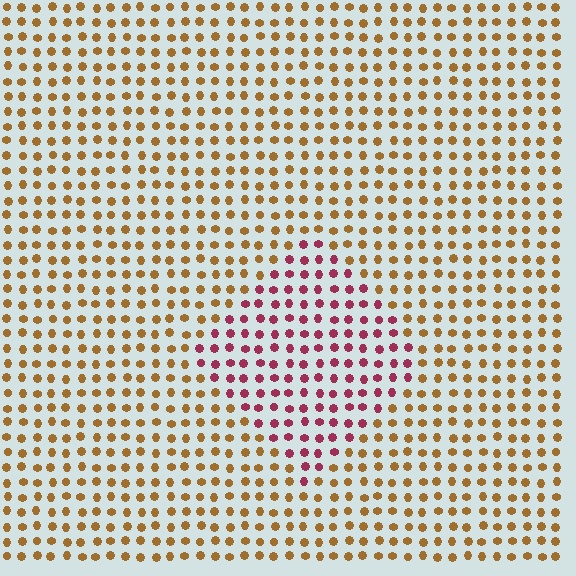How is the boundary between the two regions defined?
The boundary is defined purely by a slight shift in hue (about 56 degrees). Spacing, size, and orientation are identical on both sides.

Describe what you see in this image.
The image is filled with small brown elements in a uniform arrangement. A diamond-shaped region is visible where the elements are tinted to a slightly different hue, forming a subtle color boundary.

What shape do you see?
I see a diamond.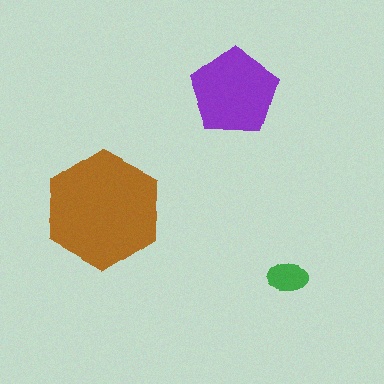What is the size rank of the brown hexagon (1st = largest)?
1st.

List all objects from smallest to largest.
The green ellipse, the purple pentagon, the brown hexagon.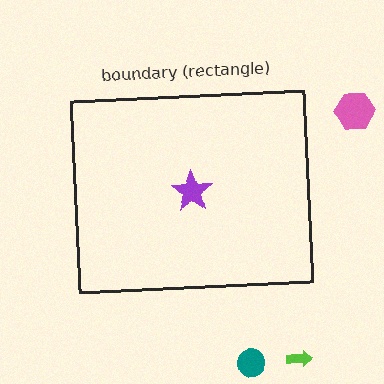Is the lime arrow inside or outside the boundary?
Outside.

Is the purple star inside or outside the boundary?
Inside.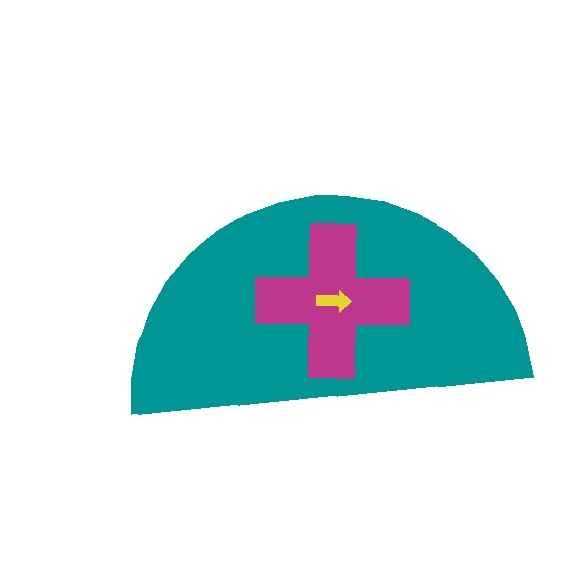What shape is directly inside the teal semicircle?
The magenta cross.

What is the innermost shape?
The yellow arrow.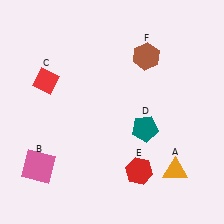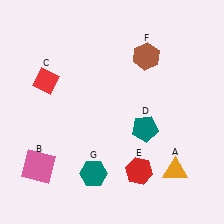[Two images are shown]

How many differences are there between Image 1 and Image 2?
There is 1 difference between the two images.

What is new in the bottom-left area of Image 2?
A teal hexagon (G) was added in the bottom-left area of Image 2.